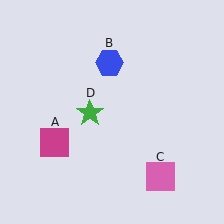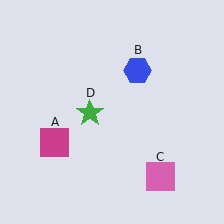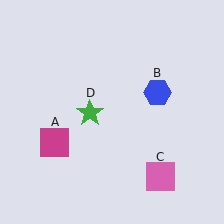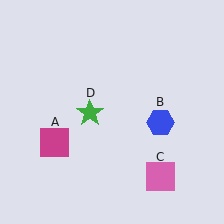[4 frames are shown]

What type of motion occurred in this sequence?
The blue hexagon (object B) rotated clockwise around the center of the scene.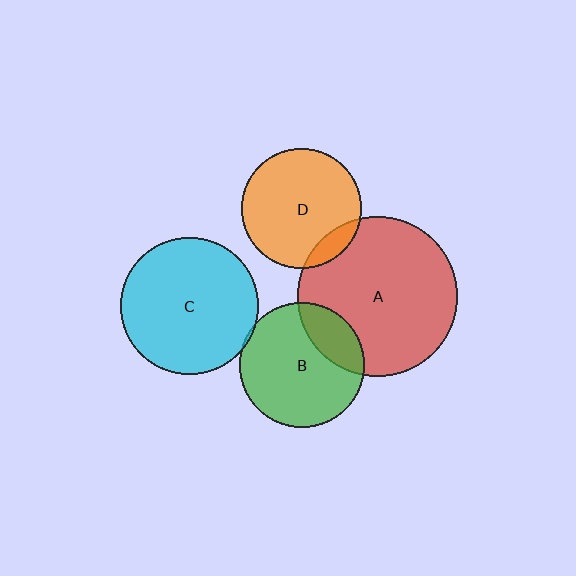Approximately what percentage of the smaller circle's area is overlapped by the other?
Approximately 20%.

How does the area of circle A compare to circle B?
Approximately 1.6 times.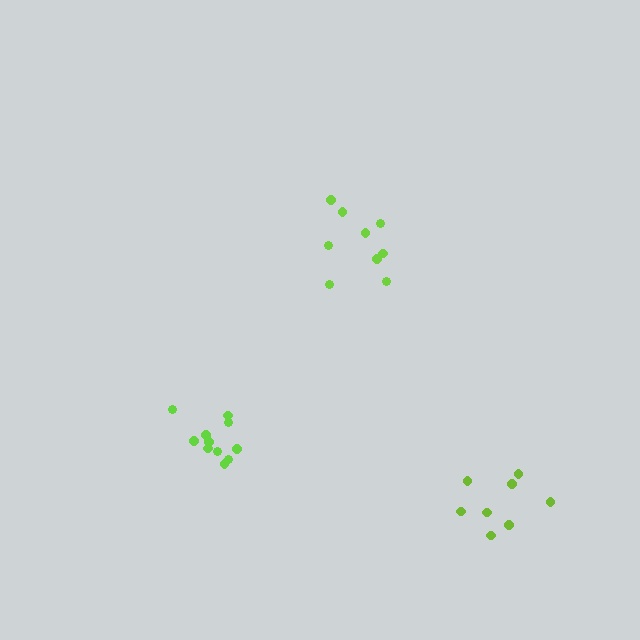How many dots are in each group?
Group 1: 9 dots, Group 2: 8 dots, Group 3: 11 dots (28 total).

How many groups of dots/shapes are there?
There are 3 groups.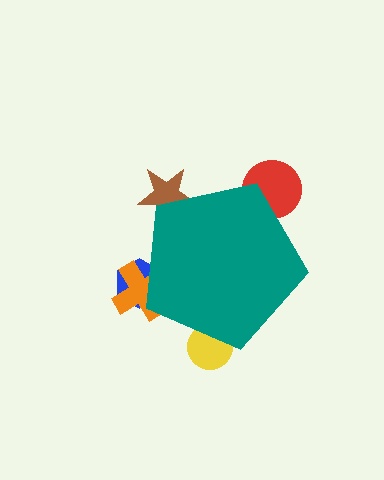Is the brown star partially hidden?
Yes, the brown star is partially hidden behind the teal pentagon.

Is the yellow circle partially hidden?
Yes, the yellow circle is partially hidden behind the teal pentagon.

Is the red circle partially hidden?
Yes, the red circle is partially hidden behind the teal pentagon.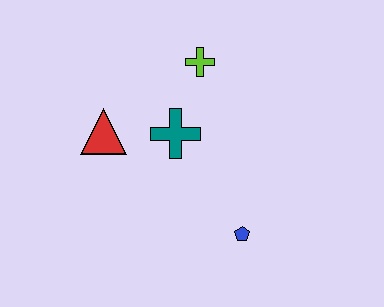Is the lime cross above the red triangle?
Yes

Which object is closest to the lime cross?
The teal cross is closest to the lime cross.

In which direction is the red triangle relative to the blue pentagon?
The red triangle is to the left of the blue pentagon.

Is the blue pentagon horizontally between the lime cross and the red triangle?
No